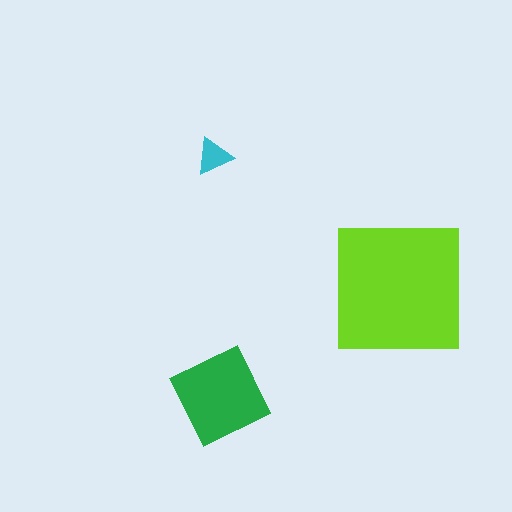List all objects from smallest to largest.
The cyan triangle, the green diamond, the lime square.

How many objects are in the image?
There are 3 objects in the image.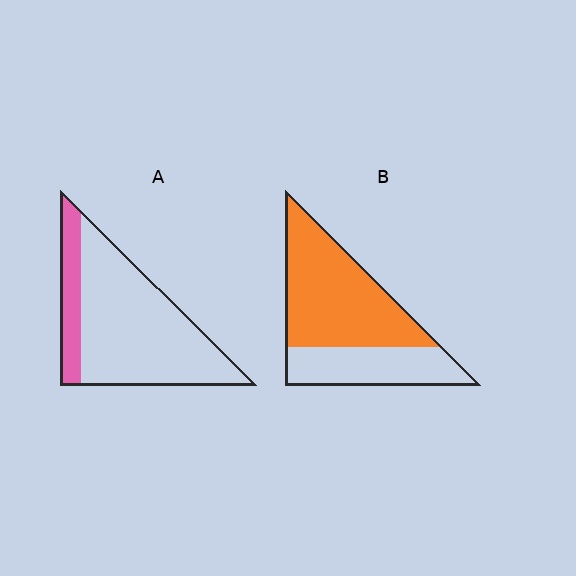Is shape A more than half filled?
No.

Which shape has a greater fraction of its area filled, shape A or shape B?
Shape B.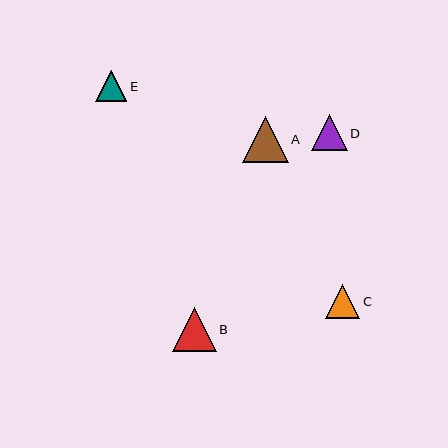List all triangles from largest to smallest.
From largest to smallest: A, B, D, C, E.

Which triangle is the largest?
Triangle A is the largest with a size of approximately 46 pixels.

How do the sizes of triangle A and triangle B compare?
Triangle A and triangle B are approximately the same size.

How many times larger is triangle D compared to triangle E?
Triangle D is approximately 1.1 times the size of triangle E.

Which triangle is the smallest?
Triangle E is the smallest with a size of approximately 31 pixels.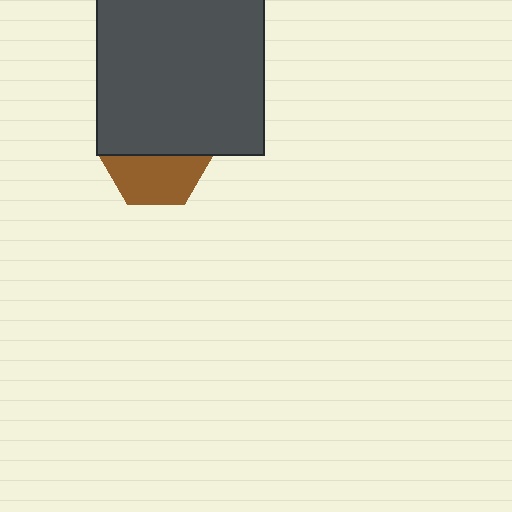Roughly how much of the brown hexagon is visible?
About half of it is visible (roughly 49%).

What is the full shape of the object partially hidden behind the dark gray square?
The partially hidden object is a brown hexagon.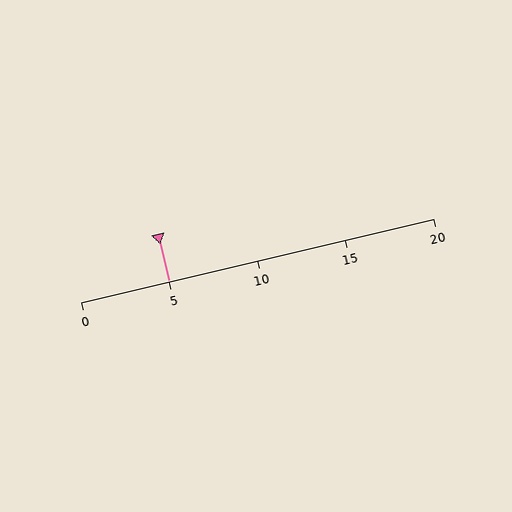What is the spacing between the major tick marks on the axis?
The major ticks are spaced 5 apart.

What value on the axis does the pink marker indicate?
The marker indicates approximately 5.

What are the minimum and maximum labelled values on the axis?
The axis runs from 0 to 20.